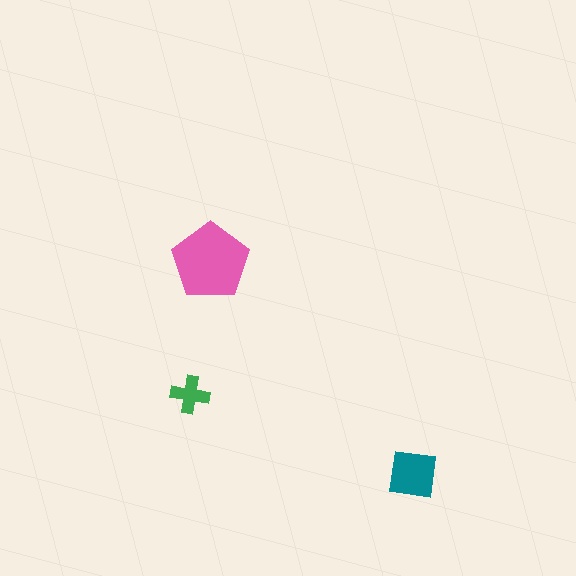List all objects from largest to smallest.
The pink pentagon, the teal square, the green cross.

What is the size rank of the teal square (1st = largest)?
2nd.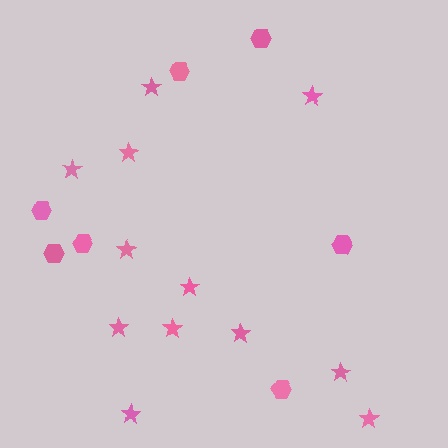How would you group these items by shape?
There are 2 groups: one group of stars (12) and one group of hexagons (7).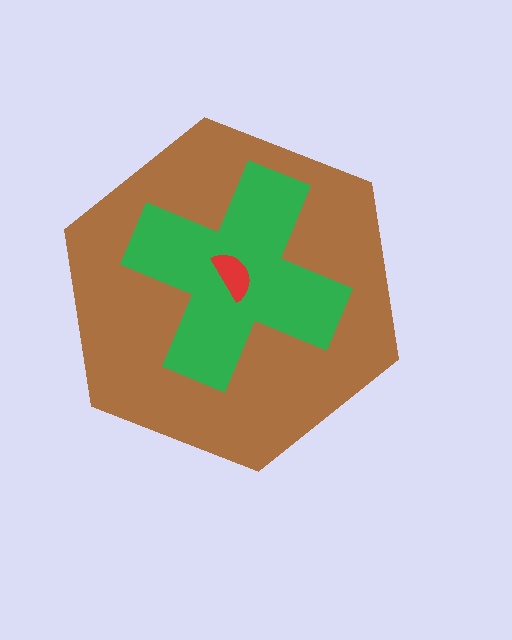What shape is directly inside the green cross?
The red semicircle.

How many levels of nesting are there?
3.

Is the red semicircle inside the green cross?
Yes.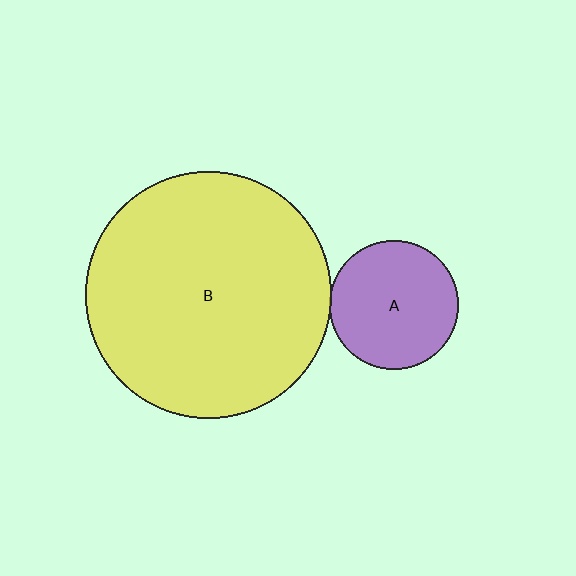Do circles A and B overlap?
Yes.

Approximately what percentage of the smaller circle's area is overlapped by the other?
Approximately 5%.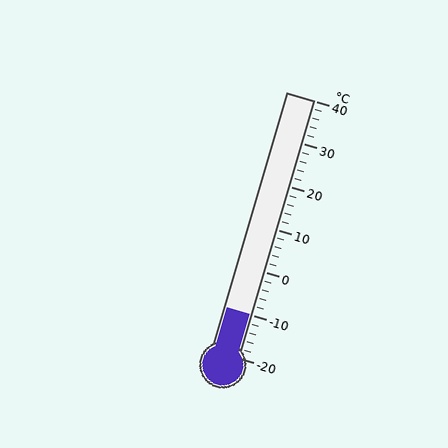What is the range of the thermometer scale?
The thermometer scale ranges from -20°C to 40°C.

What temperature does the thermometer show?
The thermometer shows approximately -10°C.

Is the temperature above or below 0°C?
The temperature is below 0°C.